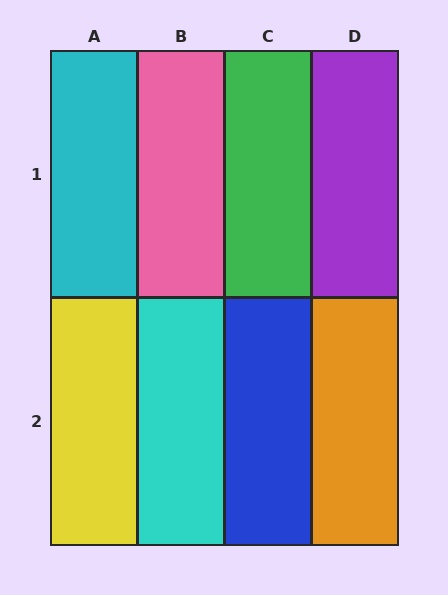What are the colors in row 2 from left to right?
Yellow, cyan, blue, orange.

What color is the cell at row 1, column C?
Green.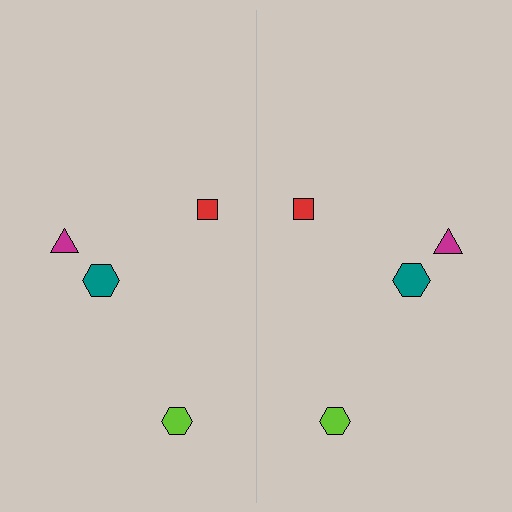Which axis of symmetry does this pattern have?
The pattern has a vertical axis of symmetry running through the center of the image.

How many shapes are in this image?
There are 8 shapes in this image.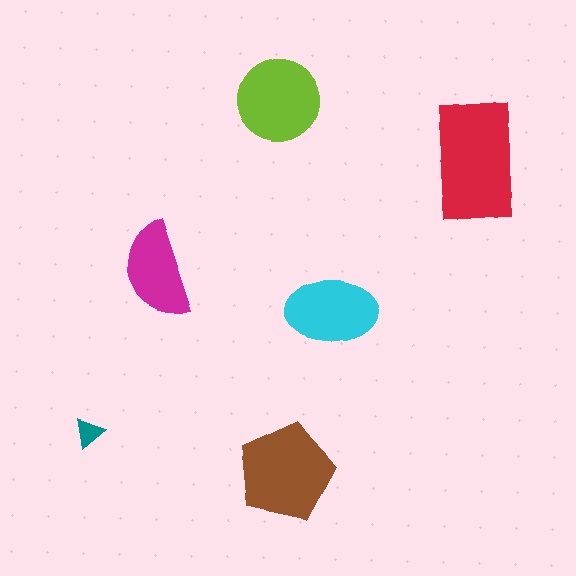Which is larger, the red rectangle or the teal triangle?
The red rectangle.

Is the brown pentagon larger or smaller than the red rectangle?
Smaller.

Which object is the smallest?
The teal triangle.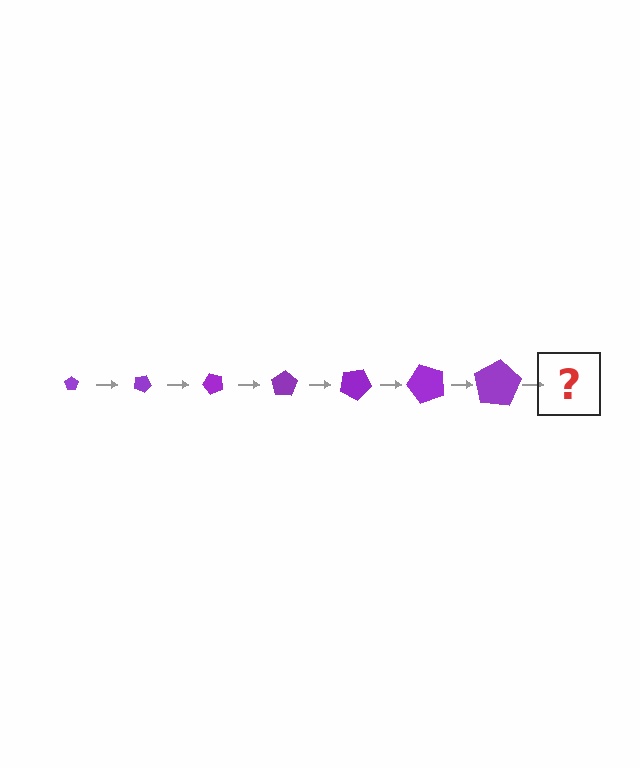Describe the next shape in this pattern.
It should be a pentagon, larger than the previous one and rotated 175 degrees from the start.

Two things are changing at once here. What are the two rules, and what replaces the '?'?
The two rules are that the pentagon grows larger each step and it rotates 25 degrees each step. The '?' should be a pentagon, larger than the previous one and rotated 175 degrees from the start.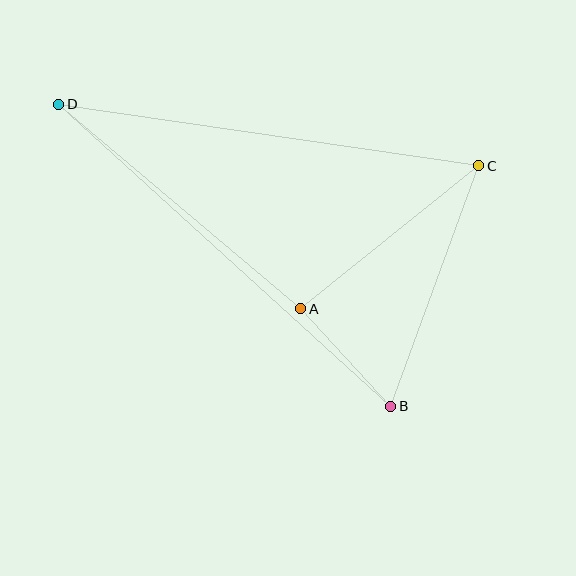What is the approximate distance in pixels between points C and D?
The distance between C and D is approximately 425 pixels.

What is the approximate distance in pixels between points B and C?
The distance between B and C is approximately 256 pixels.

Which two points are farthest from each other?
Points B and D are farthest from each other.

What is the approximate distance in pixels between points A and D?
The distance between A and D is approximately 317 pixels.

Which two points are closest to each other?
Points A and B are closest to each other.